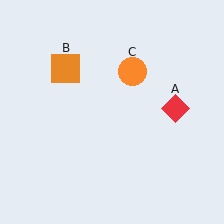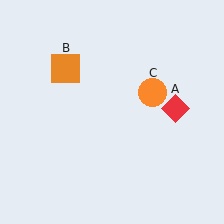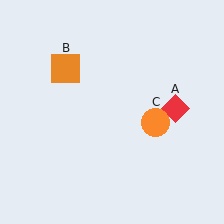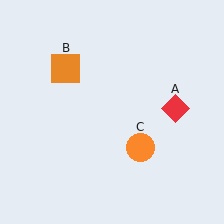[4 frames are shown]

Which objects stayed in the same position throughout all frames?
Red diamond (object A) and orange square (object B) remained stationary.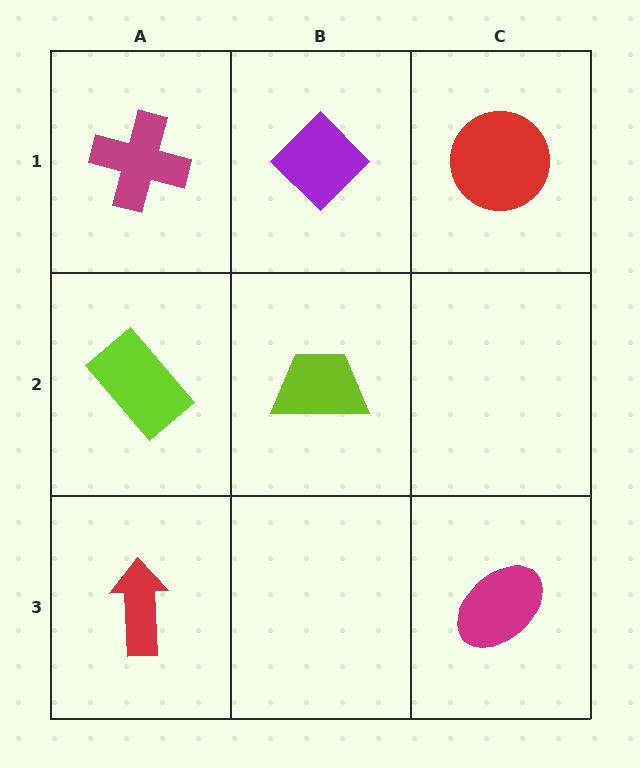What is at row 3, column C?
A magenta ellipse.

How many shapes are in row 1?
3 shapes.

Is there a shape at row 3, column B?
No, that cell is empty.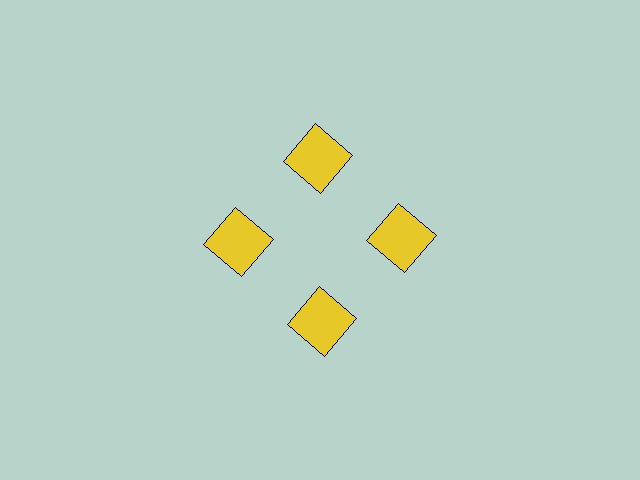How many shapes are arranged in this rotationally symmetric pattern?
There are 4 shapes, arranged in 4 groups of 1.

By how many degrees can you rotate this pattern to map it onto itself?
The pattern maps onto itself every 90 degrees of rotation.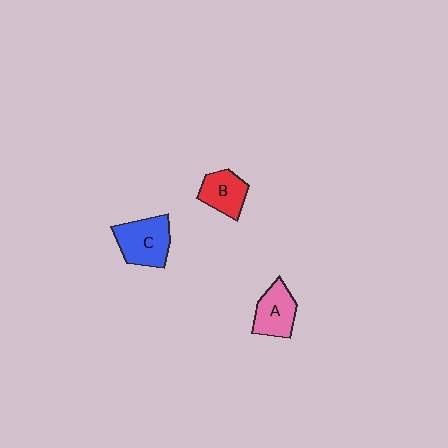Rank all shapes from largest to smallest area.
From largest to smallest: C (blue), A (pink), B (red).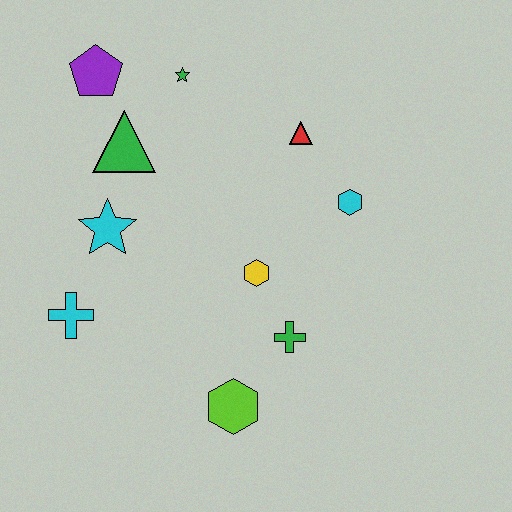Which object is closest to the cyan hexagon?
The red triangle is closest to the cyan hexagon.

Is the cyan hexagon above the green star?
No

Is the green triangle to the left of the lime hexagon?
Yes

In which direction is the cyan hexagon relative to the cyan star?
The cyan hexagon is to the right of the cyan star.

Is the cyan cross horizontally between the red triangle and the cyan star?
No